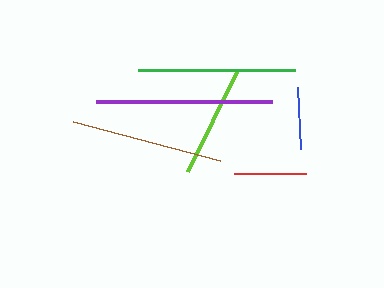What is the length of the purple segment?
The purple segment is approximately 176 pixels long.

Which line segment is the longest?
The purple line is the longest at approximately 176 pixels.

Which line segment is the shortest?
The blue line is the shortest at approximately 62 pixels.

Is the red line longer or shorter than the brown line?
The brown line is longer than the red line.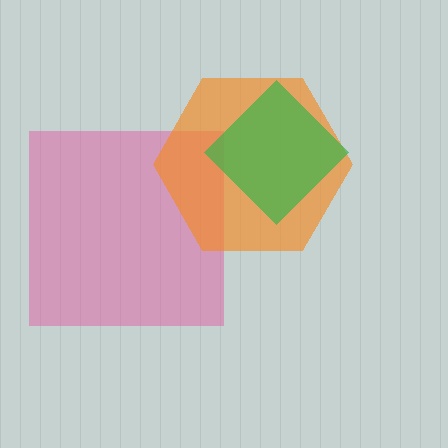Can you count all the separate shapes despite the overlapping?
Yes, there are 3 separate shapes.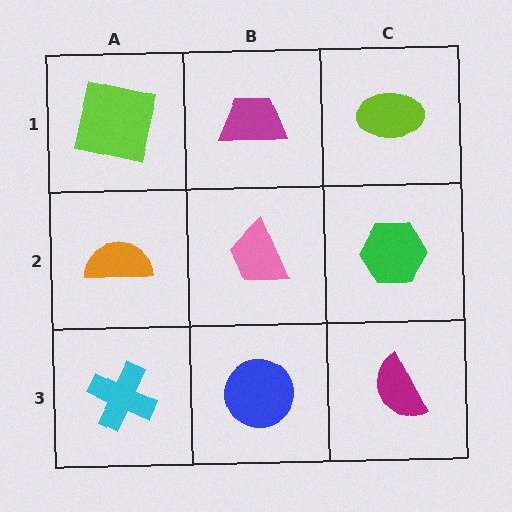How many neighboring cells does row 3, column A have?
2.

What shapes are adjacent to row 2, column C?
A lime ellipse (row 1, column C), a magenta semicircle (row 3, column C), a pink trapezoid (row 2, column B).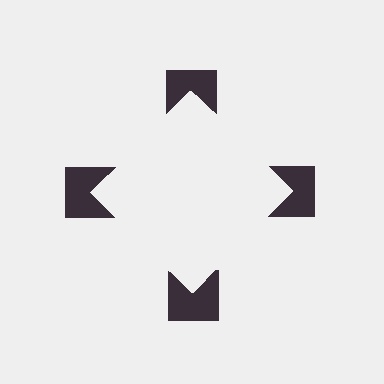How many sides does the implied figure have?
4 sides.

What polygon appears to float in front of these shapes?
An illusory square — its edges are inferred from the aligned wedge cuts in the notched squares, not physically drawn.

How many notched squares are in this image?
There are 4 — one at each vertex of the illusory square.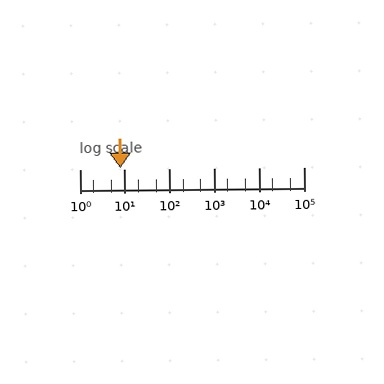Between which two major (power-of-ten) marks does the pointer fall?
The pointer is between 1 and 10.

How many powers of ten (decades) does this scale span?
The scale spans 5 decades, from 1 to 100000.